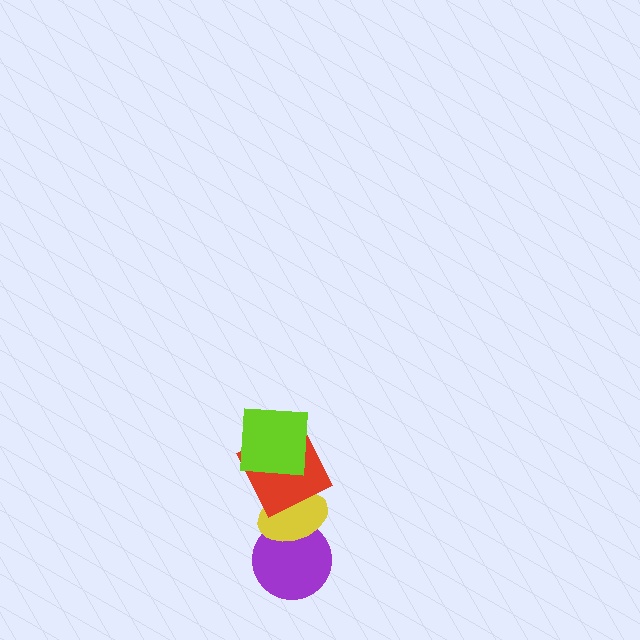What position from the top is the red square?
The red square is 2nd from the top.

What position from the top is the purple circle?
The purple circle is 4th from the top.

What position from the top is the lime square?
The lime square is 1st from the top.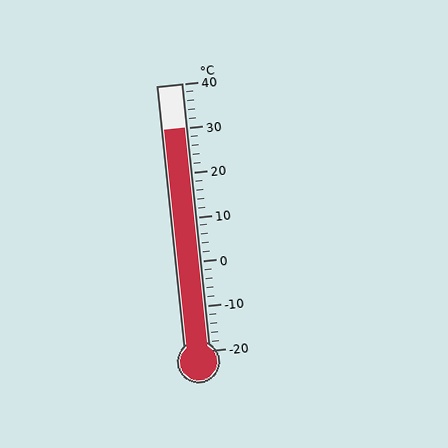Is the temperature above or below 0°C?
The temperature is above 0°C.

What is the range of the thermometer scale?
The thermometer scale ranges from -20°C to 40°C.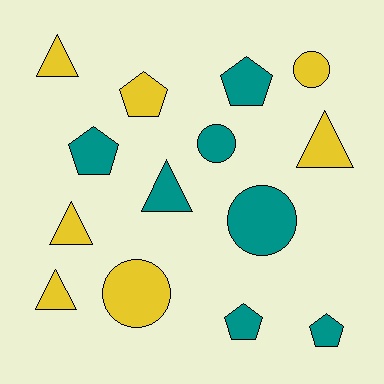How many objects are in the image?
There are 14 objects.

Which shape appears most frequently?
Pentagon, with 5 objects.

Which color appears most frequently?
Teal, with 7 objects.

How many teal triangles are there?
There is 1 teal triangle.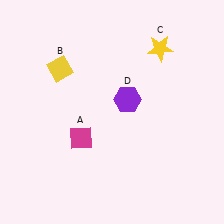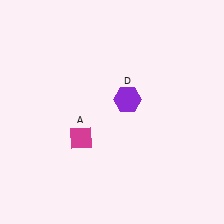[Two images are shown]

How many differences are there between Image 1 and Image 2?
There are 2 differences between the two images.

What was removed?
The yellow star (C), the yellow diamond (B) were removed in Image 2.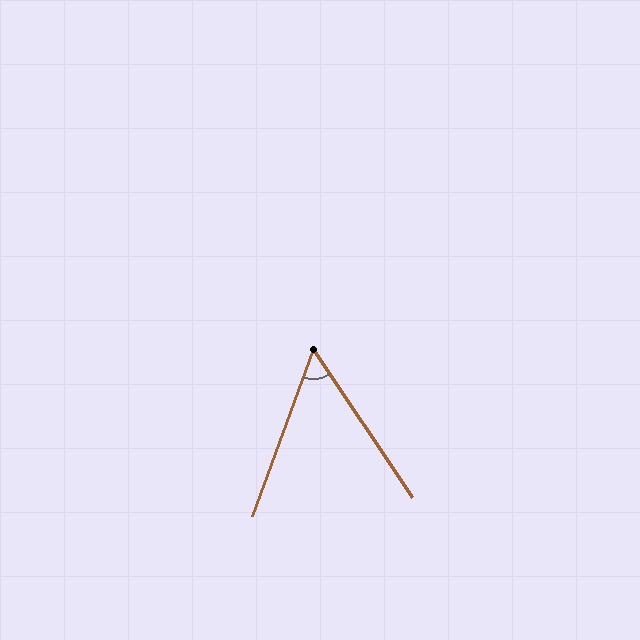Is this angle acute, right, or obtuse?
It is acute.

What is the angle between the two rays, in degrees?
Approximately 54 degrees.